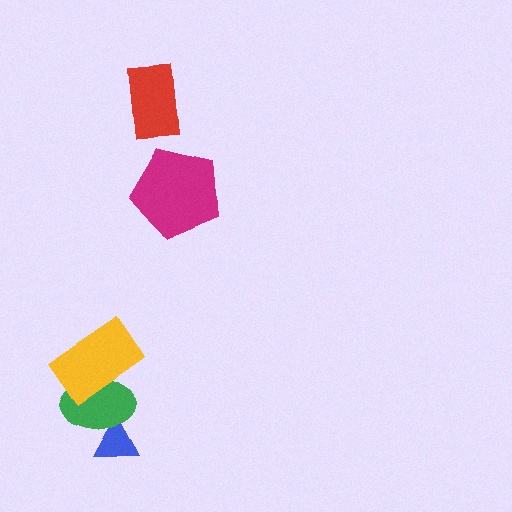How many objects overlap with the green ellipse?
2 objects overlap with the green ellipse.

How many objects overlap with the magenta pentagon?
0 objects overlap with the magenta pentagon.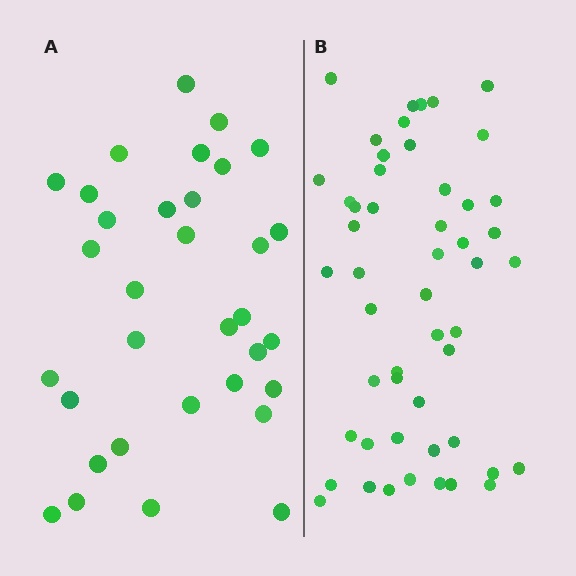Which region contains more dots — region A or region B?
Region B (the right region) has more dots.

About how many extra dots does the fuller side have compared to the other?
Region B has approximately 20 more dots than region A.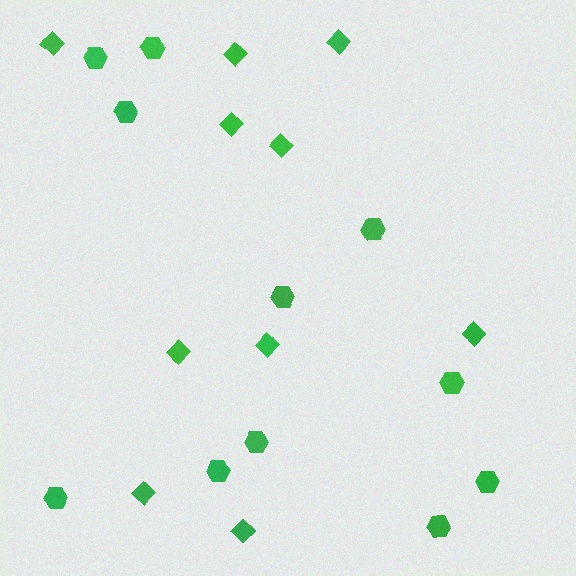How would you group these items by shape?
There are 2 groups: one group of hexagons (11) and one group of diamonds (10).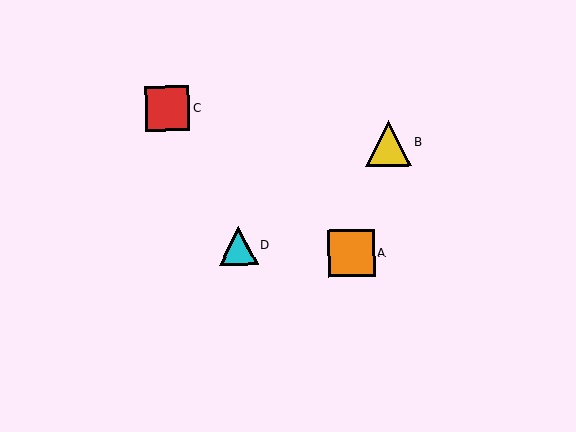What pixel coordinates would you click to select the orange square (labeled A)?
Click at (351, 253) to select the orange square A.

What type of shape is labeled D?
Shape D is a cyan triangle.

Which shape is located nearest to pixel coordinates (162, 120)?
The red square (labeled C) at (167, 108) is nearest to that location.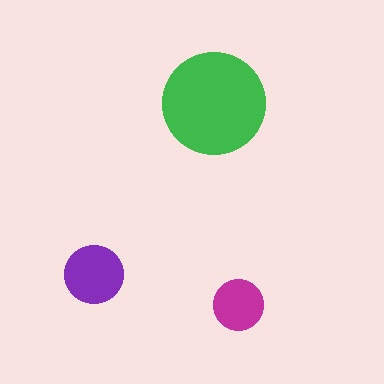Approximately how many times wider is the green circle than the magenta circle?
About 2 times wider.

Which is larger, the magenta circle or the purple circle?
The purple one.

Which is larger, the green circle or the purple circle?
The green one.